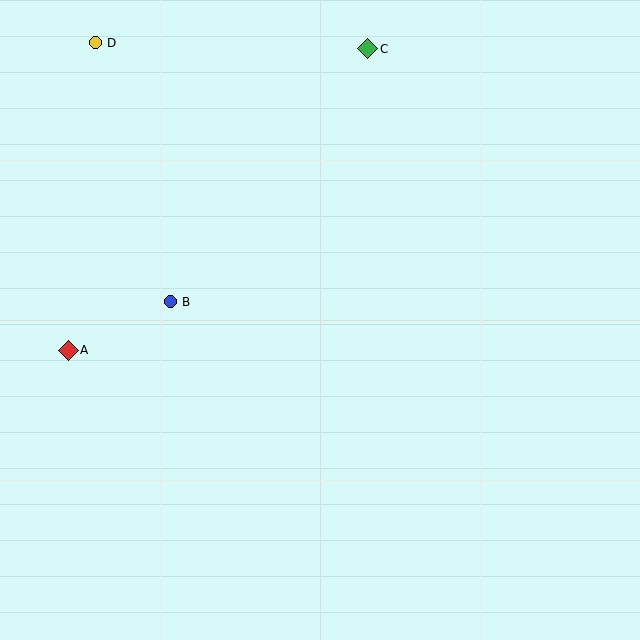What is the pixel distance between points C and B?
The distance between C and B is 321 pixels.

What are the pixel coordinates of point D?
Point D is at (95, 43).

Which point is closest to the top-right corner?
Point C is closest to the top-right corner.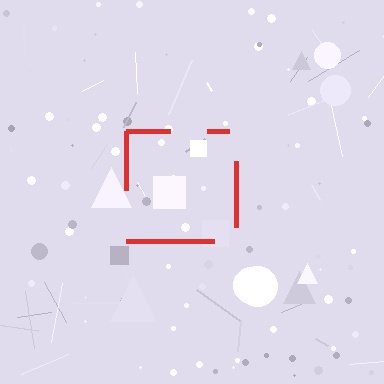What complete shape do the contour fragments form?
The contour fragments form a square.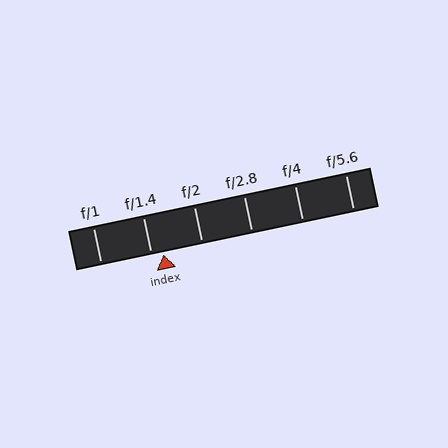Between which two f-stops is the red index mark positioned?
The index mark is between f/1.4 and f/2.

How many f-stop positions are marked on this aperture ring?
There are 6 f-stop positions marked.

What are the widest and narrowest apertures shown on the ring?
The widest aperture shown is f/1 and the narrowest is f/5.6.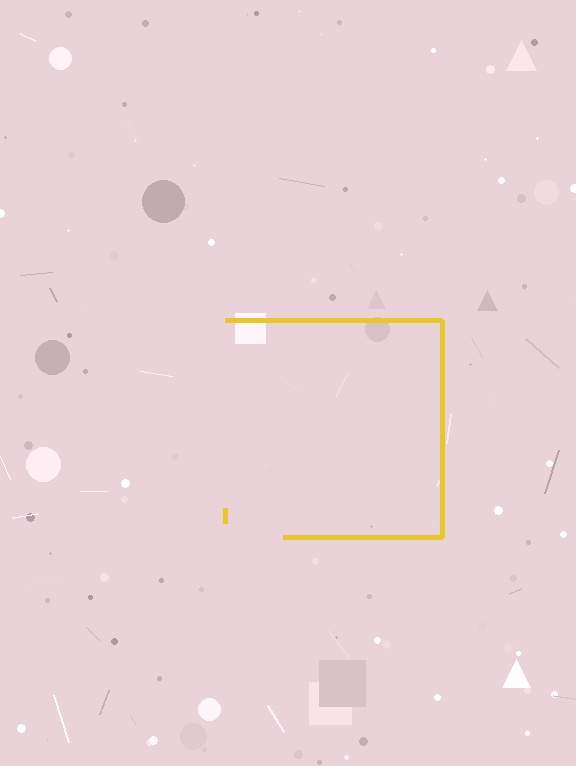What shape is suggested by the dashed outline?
The dashed outline suggests a square.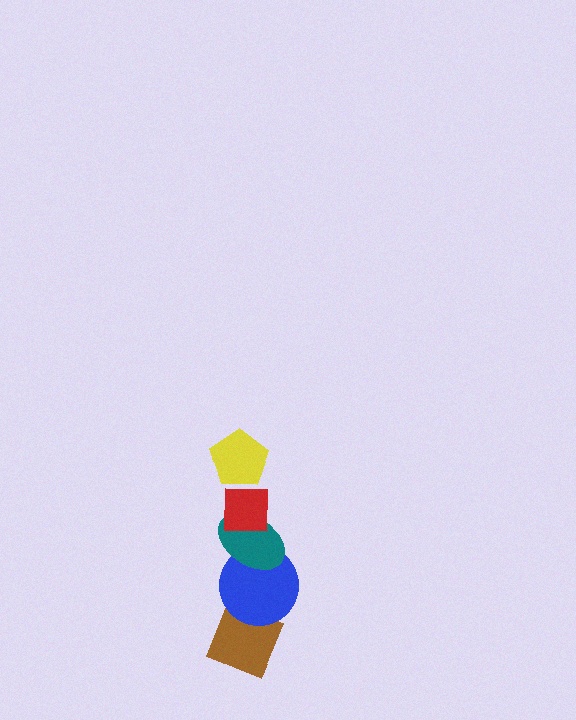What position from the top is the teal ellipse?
The teal ellipse is 3rd from the top.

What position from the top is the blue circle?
The blue circle is 4th from the top.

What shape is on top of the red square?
The yellow pentagon is on top of the red square.